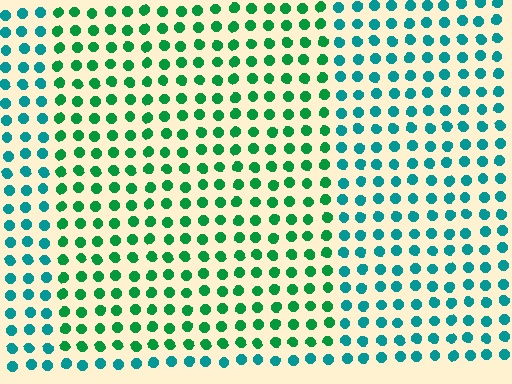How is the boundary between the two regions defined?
The boundary is defined purely by a slight shift in hue (about 37 degrees). Spacing, size, and orientation are identical on both sides.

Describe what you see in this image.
The image is filled with small teal elements in a uniform arrangement. A rectangle-shaped region is visible where the elements are tinted to a slightly different hue, forming a subtle color boundary.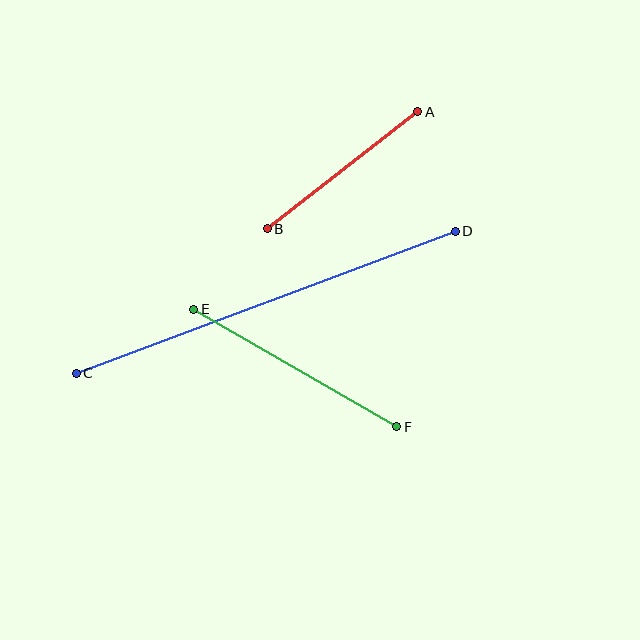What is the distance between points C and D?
The distance is approximately 405 pixels.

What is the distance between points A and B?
The distance is approximately 191 pixels.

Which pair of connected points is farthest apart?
Points C and D are farthest apart.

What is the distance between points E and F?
The distance is approximately 235 pixels.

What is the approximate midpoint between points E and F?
The midpoint is at approximately (295, 368) pixels.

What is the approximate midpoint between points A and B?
The midpoint is at approximately (343, 170) pixels.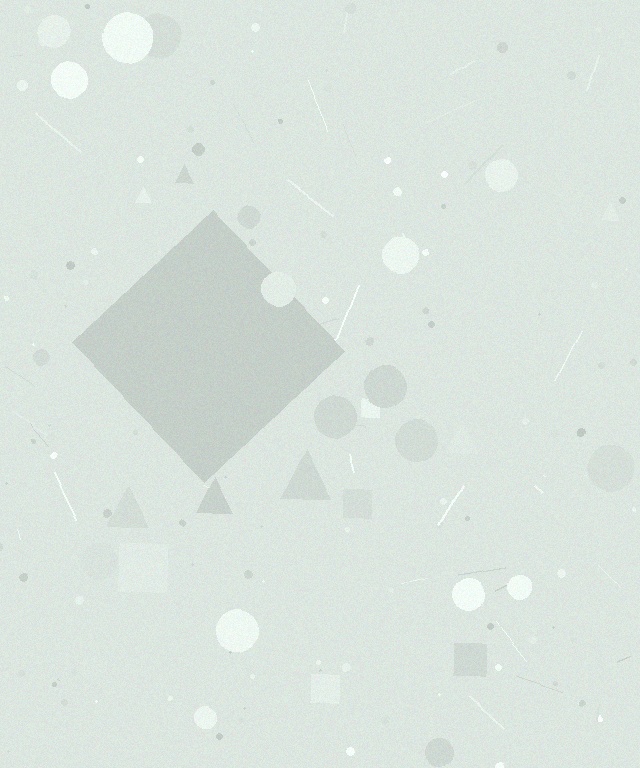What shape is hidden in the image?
A diamond is hidden in the image.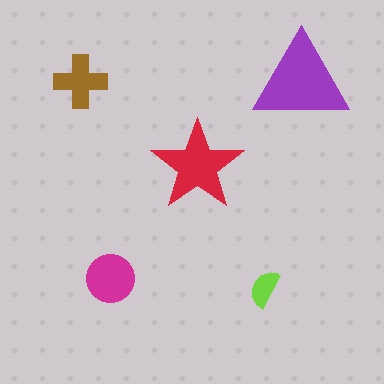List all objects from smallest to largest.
The lime semicircle, the brown cross, the magenta circle, the red star, the purple triangle.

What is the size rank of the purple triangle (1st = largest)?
1st.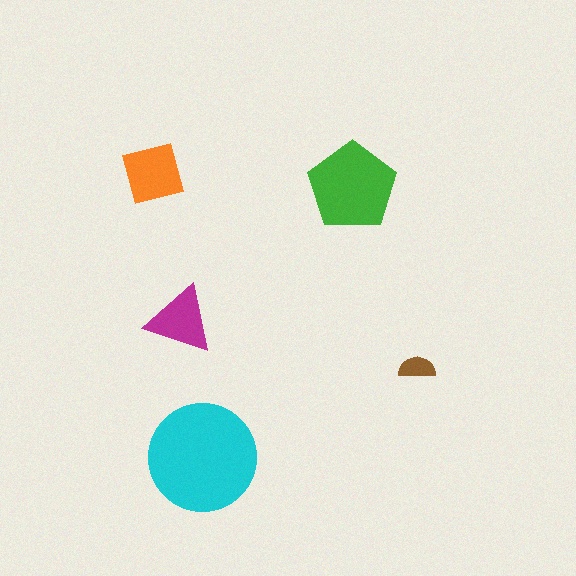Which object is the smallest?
The brown semicircle.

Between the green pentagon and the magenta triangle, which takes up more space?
The green pentagon.